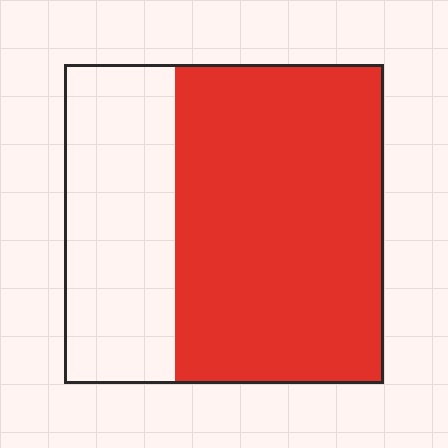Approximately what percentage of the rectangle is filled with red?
Approximately 65%.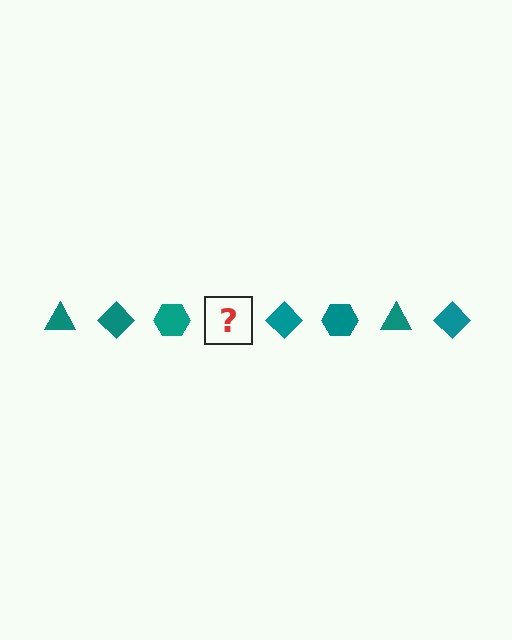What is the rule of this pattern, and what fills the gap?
The rule is that the pattern cycles through triangle, diamond, hexagon shapes in teal. The gap should be filled with a teal triangle.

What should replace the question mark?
The question mark should be replaced with a teal triangle.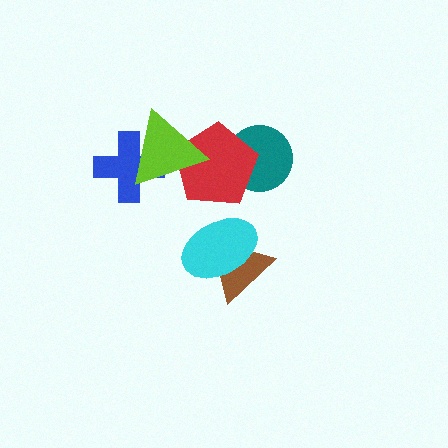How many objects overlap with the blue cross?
1 object overlaps with the blue cross.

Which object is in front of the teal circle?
The red pentagon is in front of the teal circle.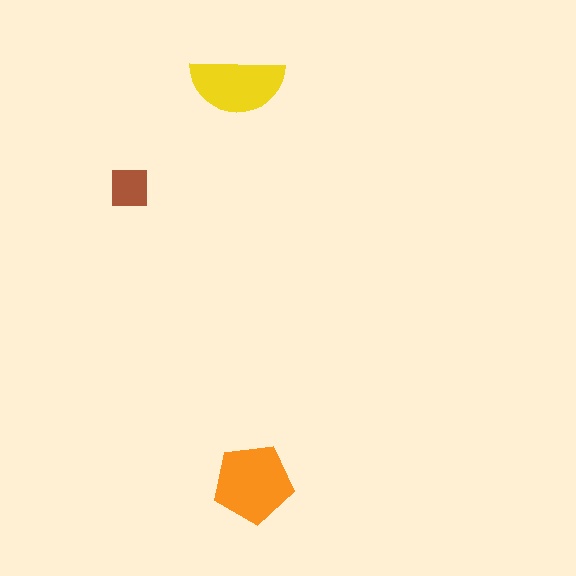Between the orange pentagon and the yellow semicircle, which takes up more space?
The orange pentagon.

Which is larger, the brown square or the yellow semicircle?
The yellow semicircle.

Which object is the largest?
The orange pentagon.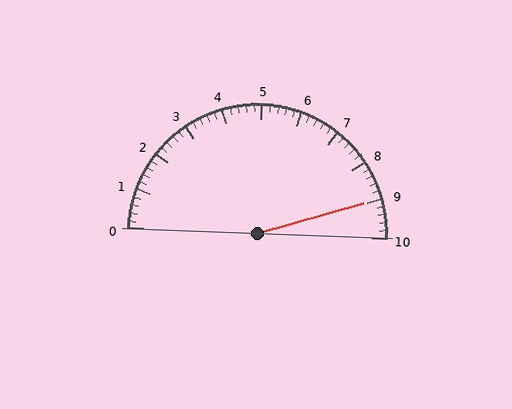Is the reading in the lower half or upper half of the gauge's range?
The reading is in the upper half of the range (0 to 10).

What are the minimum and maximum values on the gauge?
The gauge ranges from 0 to 10.